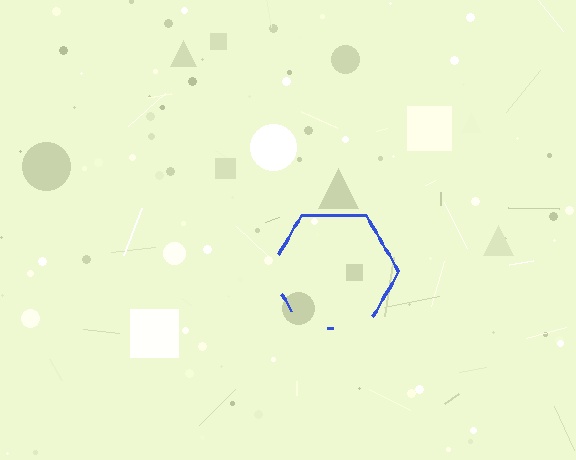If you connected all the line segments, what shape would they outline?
They would outline a hexagon.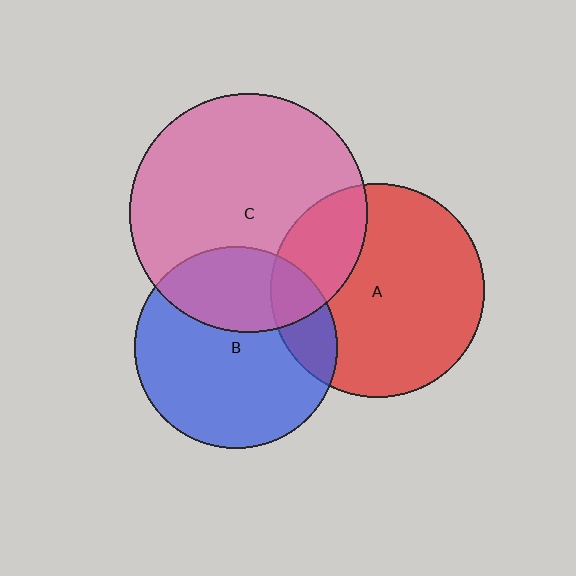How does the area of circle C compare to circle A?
Approximately 1.2 times.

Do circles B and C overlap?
Yes.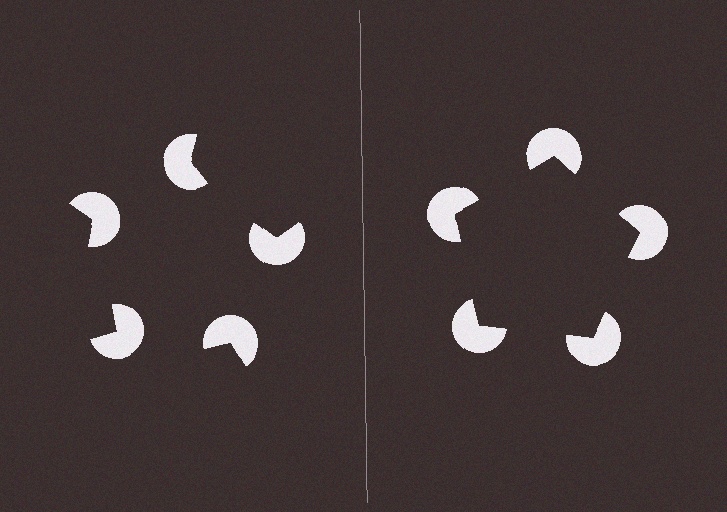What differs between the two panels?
The pac-man discs are positioned identically on both sides; only the wedge orientations differ. On the right they align to a pentagon; on the left they are misaligned.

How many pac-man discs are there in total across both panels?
10 — 5 on each side.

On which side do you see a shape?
An illusory pentagon appears on the right side. On the left side the wedge cuts are rotated, so no coherent shape forms.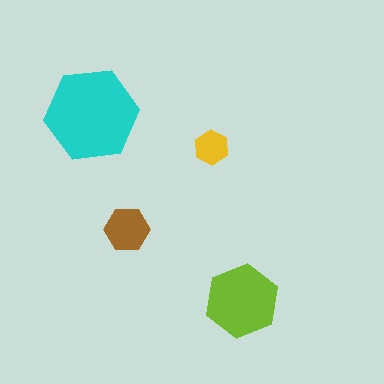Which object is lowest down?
The lime hexagon is bottommost.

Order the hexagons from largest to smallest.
the cyan one, the lime one, the brown one, the yellow one.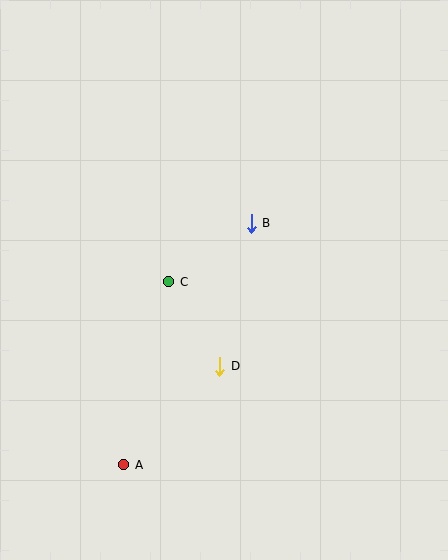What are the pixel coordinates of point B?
Point B is at (251, 223).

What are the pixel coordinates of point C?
Point C is at (169, 282).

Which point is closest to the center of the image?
Point C at (169, 282) is closest to the center.